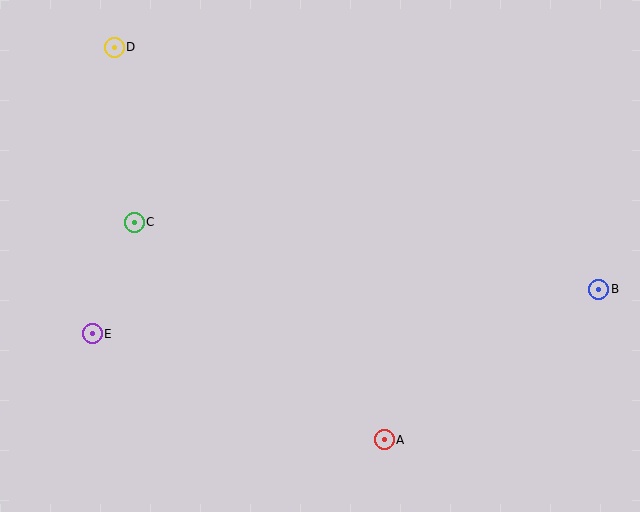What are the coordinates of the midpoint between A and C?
The midpoint between A and C is at (259, 331).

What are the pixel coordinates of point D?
Point D is at (114, 47).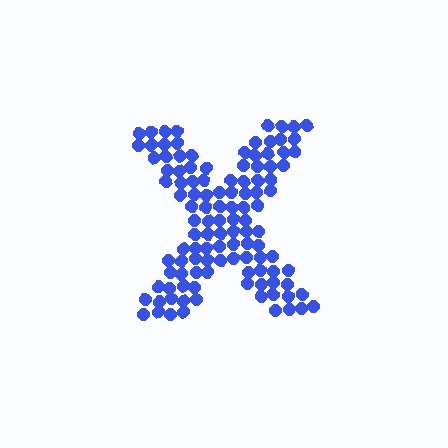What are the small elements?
The small elements are circles.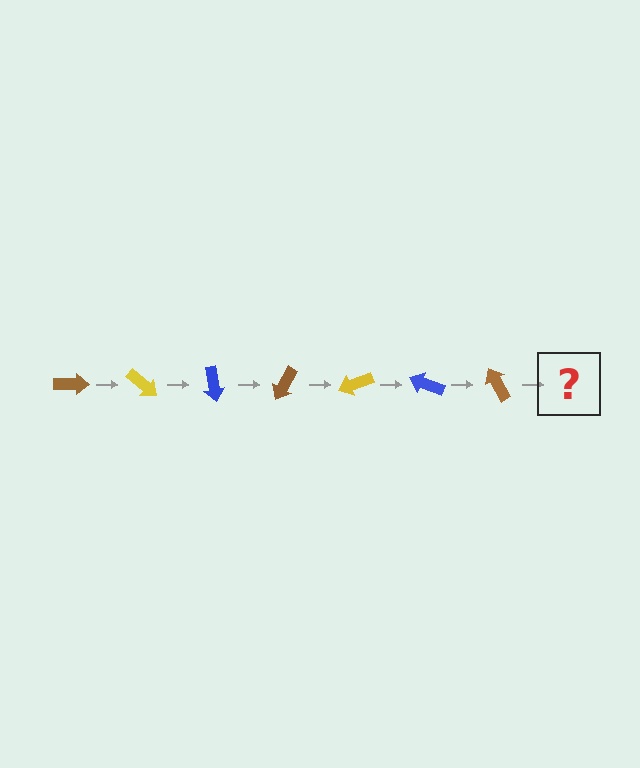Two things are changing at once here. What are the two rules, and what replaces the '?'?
The two rules are that it rotates 40 degrees each step and the color cycles through brown, yellow, and blue. The '?' should be a yellow arrow, rotated 280 degrees from the start.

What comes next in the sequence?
The next element should be a yellow arrow, rotated 280 degrees from the start.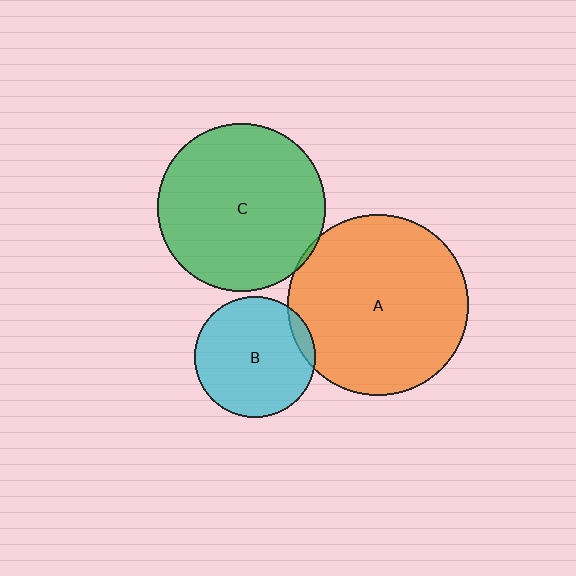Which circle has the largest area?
Circle A (orange).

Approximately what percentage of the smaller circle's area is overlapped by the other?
Approximately 5%.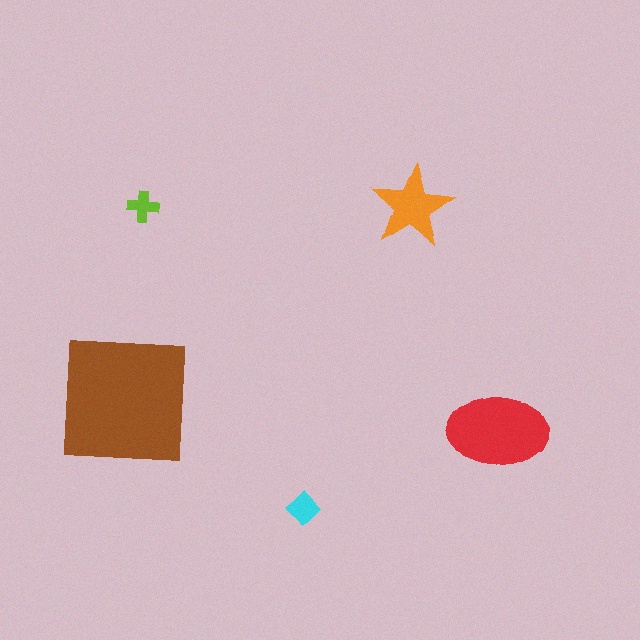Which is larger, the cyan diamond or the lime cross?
The cyan diamond.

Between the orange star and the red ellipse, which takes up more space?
The red ellipse.